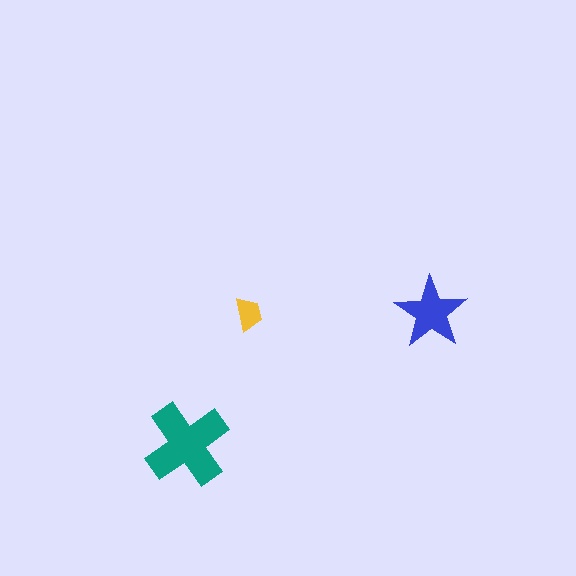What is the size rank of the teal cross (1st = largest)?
1st.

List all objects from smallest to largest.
The yellow trapezoid, the blue star, the teal cross.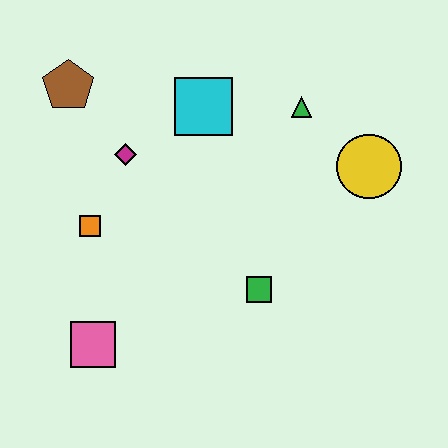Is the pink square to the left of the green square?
Yes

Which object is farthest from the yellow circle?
The pink square is farthest from the yellow circle.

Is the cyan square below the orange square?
No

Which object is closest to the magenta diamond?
The orange square is closest to the magenta diamond.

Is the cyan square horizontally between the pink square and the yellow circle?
Yes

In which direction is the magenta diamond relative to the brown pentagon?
The magenta diamond is below the brown pentagon.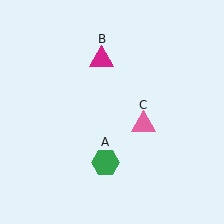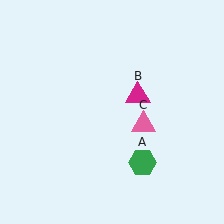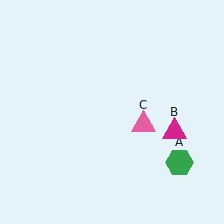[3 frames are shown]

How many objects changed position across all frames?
2 objects changed position: green hexagon (object A), magenta triangle (object B).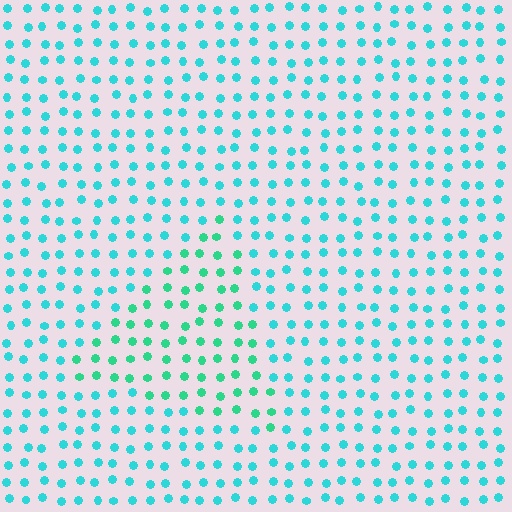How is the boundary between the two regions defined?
The boundary is defined purely by a slight shift in hue (about 27 degrees). Spacing, size, and orientation are identical on both sides.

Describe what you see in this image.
The image is filled with small cyan elements in a uniform arrangement. A triangle-shaped region is visible where the elements are tinted to a slightly different hue, forming a subtle color boundary.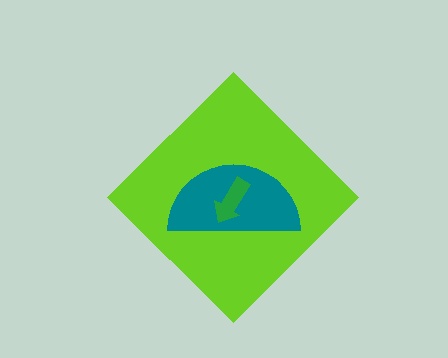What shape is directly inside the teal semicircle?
The green arrow.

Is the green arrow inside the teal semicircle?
Yes.